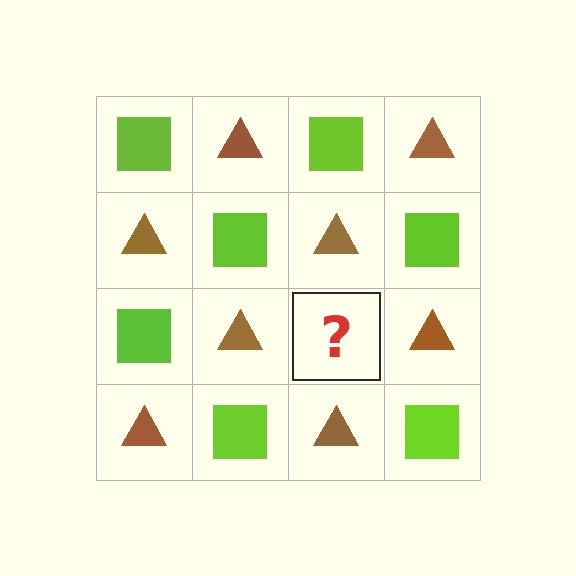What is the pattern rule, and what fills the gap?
The rule is that it alternates lime square and brown triangle in a checkerboard pattern. The gap should be filled with a lime square.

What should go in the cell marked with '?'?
The missing cell should contain a lime square.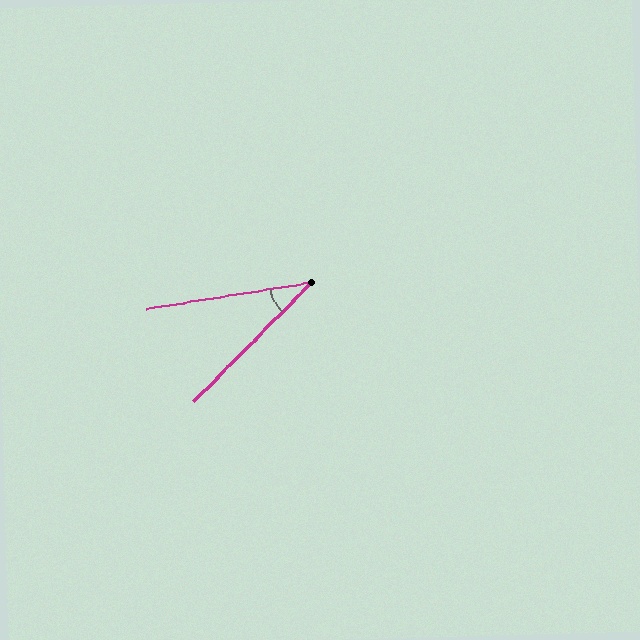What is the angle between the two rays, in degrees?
Approximately 36 degrees.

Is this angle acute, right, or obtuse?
It is acute.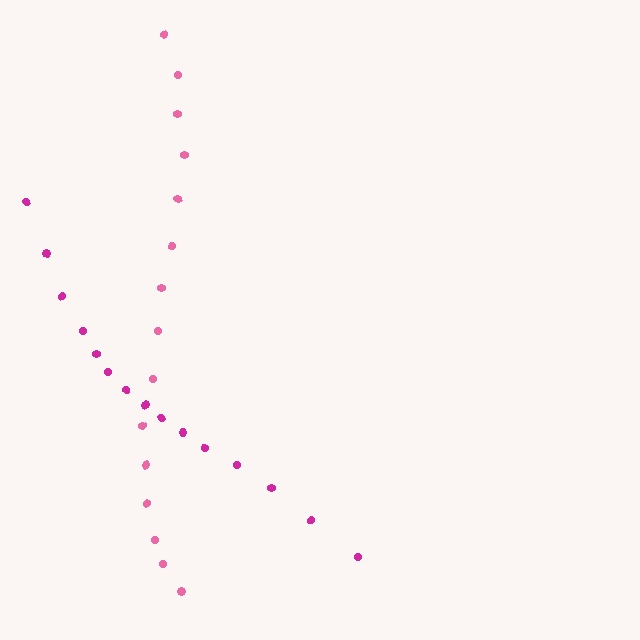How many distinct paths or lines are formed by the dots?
There are 2 distinct paths.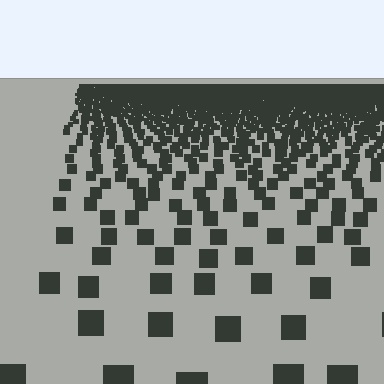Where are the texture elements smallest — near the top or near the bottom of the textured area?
Near the top.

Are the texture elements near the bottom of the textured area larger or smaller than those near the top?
Larger. Near the bottom, elements are closer to the viewer and appear at a bigger on-screen size.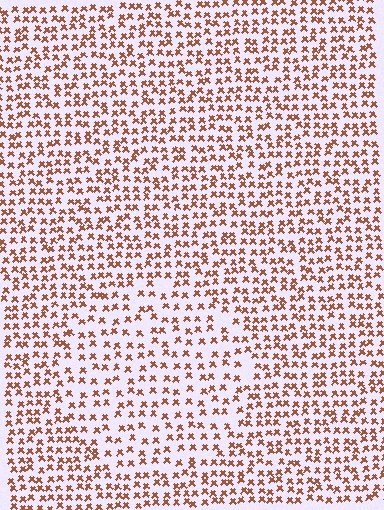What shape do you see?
I see a circle.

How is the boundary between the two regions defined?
The boundary is defined by a change in element density (approximately 1.6x ratio). All elements are the same color, size, and shape.